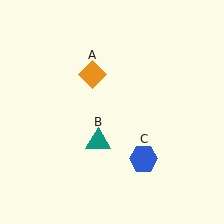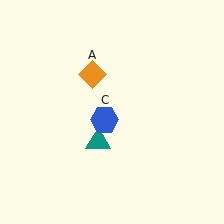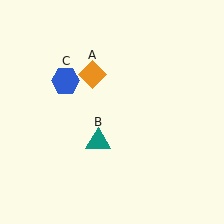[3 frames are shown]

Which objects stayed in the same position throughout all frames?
Orange diamond (object A) and teal triangle (object B) remained stationary.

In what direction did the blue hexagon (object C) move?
The blue hexagon (object C) moved up and to the left.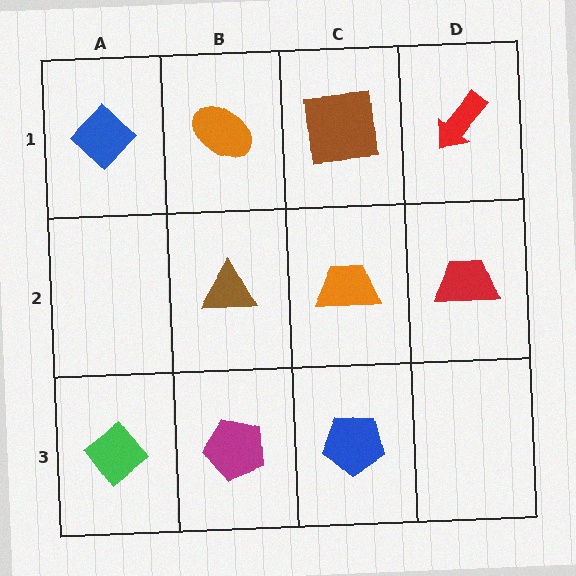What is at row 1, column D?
A red arrow.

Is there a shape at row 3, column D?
No, that cell is empty.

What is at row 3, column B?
A magenta pentagon.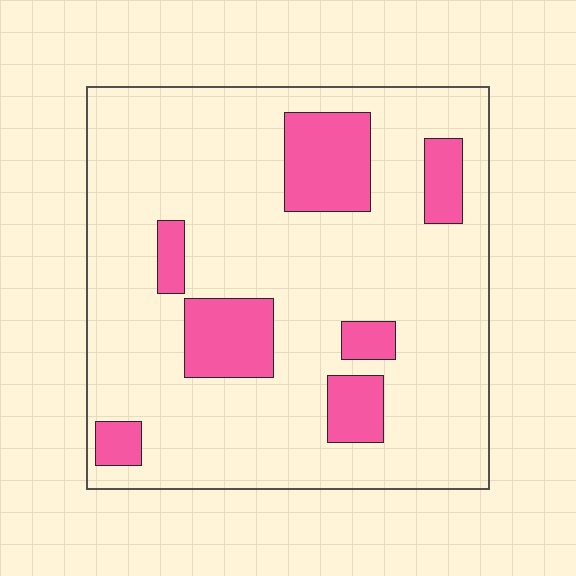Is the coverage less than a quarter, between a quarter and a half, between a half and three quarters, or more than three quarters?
Less than a quarter.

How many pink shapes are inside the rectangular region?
7.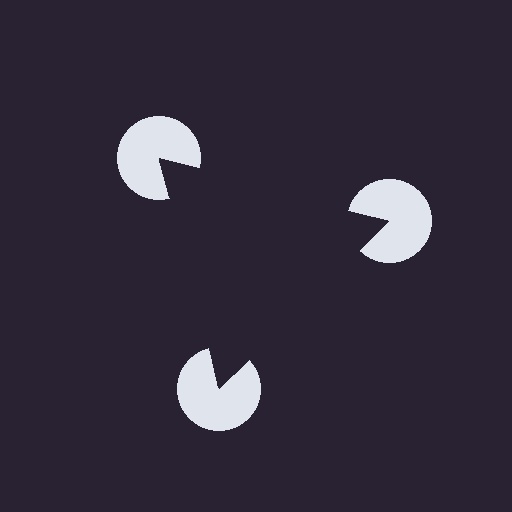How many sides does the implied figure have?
3 sides.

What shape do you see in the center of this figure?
An illusory triangle — its edges are inferred from the aligned wedge cuts in the pac-man discs, not physically drawn.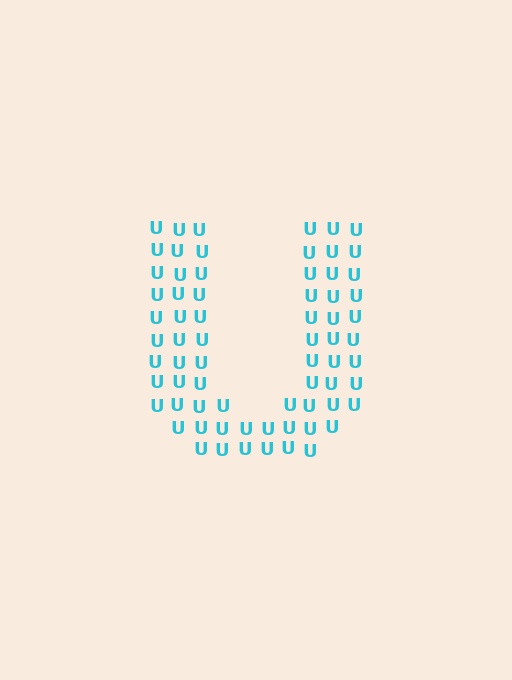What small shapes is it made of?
It is made of small letter U's.